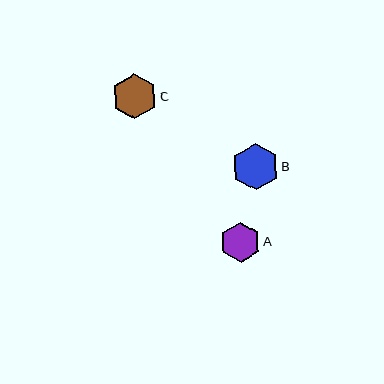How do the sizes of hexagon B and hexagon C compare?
Hexagon B and hexagon C are approximately the same size.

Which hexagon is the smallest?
Hexagon A is the smallest with a size of approximately 40 pixels.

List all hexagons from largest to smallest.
From largest to smallest: B, C, A.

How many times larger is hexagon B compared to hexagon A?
Hexagon B is approximately 1.2 times the size of hexagon A.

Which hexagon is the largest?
Hexagon B is the largest with a size of approximately 47 pixels.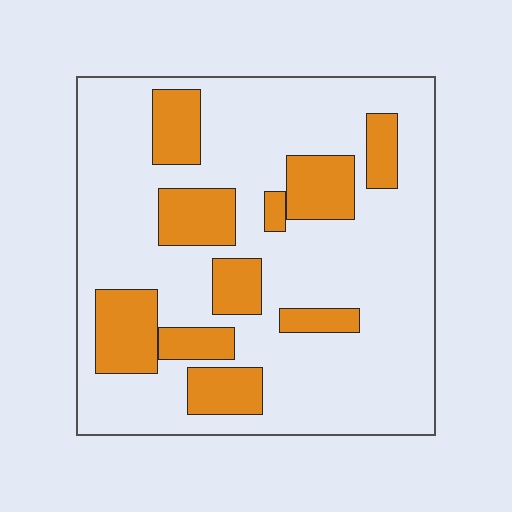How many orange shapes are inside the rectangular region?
10.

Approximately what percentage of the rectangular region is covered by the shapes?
Approximately 25%.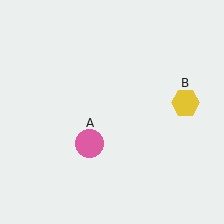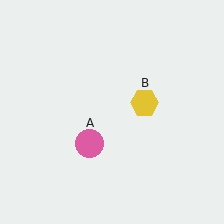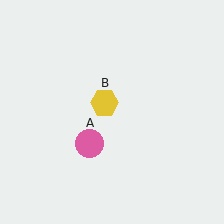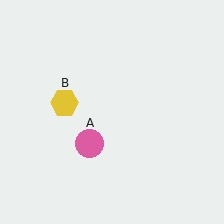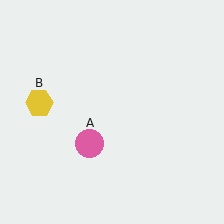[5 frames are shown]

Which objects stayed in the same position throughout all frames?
Pink circle (object A) remained stationary.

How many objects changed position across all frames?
1 object changed position: yellow hexagon (object B).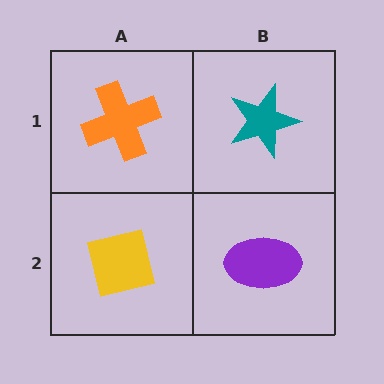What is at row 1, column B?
A teal star.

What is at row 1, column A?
An orange cross.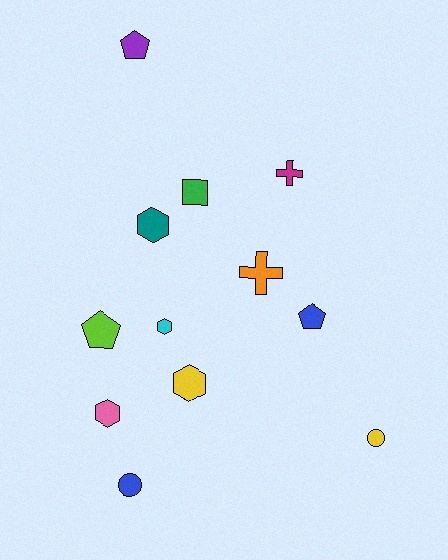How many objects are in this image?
There are 12 objects.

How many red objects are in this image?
There are no red objects.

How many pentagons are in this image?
There are 3 pentagons.